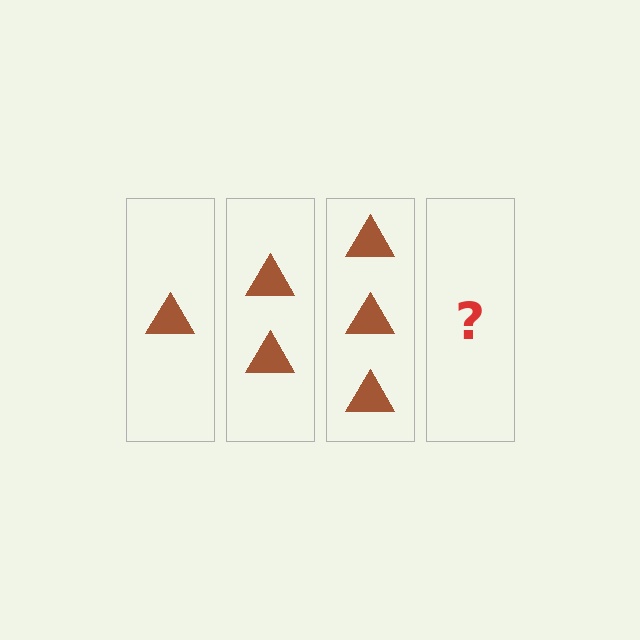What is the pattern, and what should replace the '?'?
The pattern is that each step adds one more triangle. The '?' should be 4 triangles.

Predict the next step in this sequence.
The next step is 4 triangles.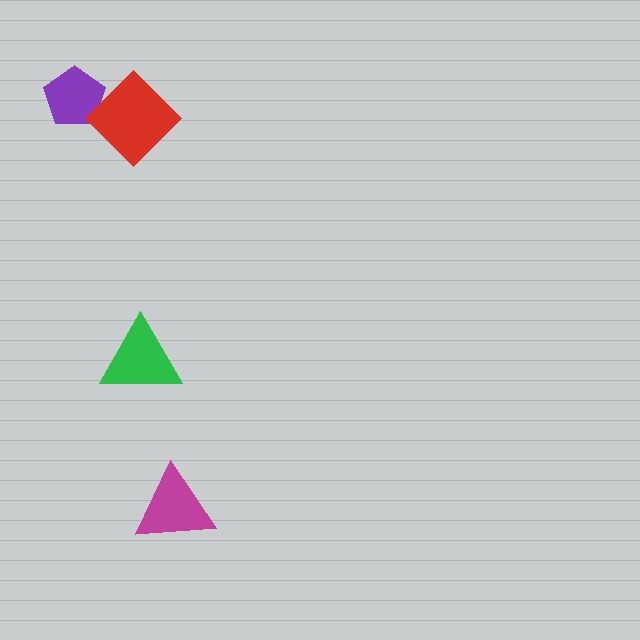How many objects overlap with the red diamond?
1 object overlaps with the red diamond.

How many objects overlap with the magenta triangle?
0 objects overlap with the magenta triangle.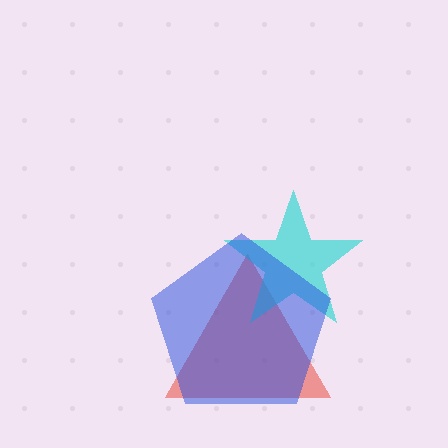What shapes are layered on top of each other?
The layered shapes are: a red triangle, a cyan star, a blue pentagon.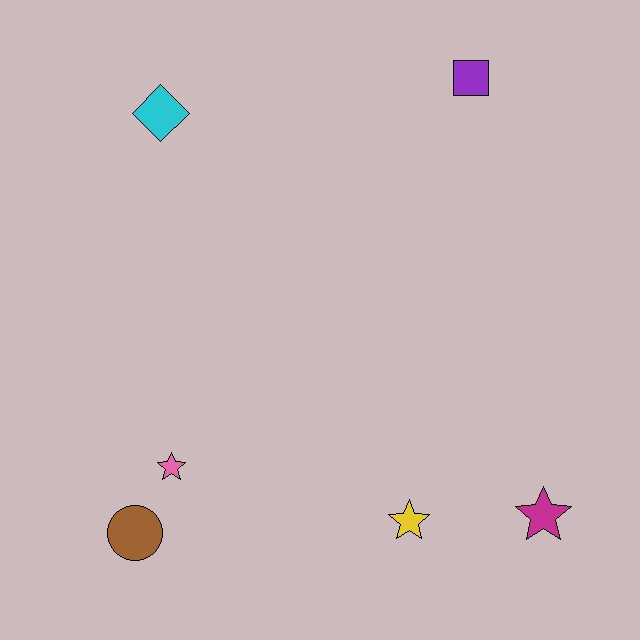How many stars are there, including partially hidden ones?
There are 3 stars.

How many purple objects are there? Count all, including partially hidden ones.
There is 1 purple object.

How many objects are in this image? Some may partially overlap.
There are 6 objects.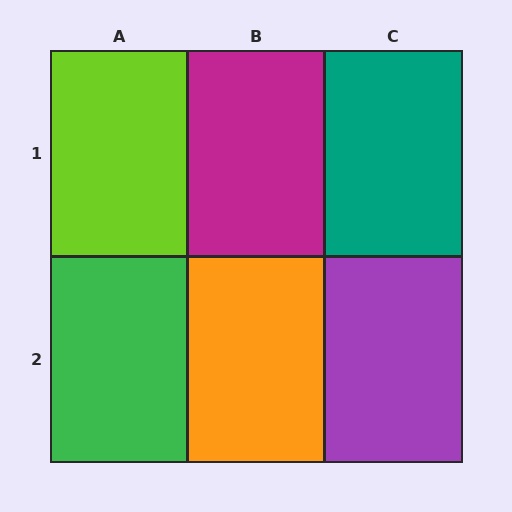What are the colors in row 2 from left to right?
Green, orange, purple.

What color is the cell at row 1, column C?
Teal.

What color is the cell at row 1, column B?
Magenta.